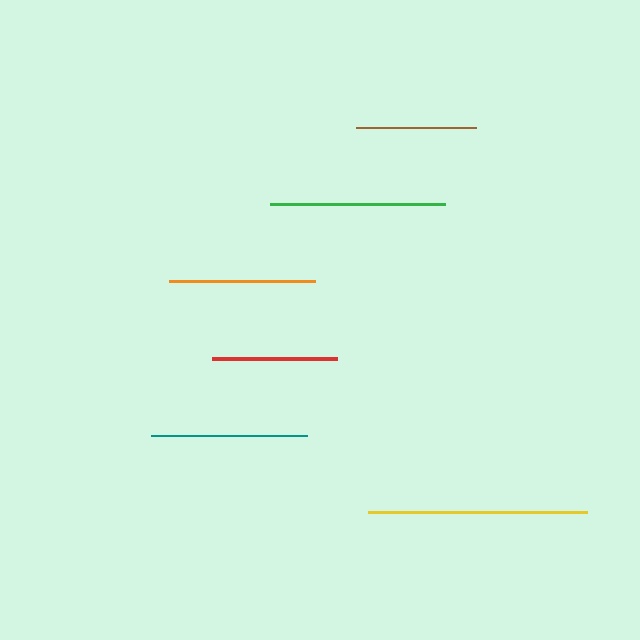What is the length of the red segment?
The red segment is approximately 126 pixels long.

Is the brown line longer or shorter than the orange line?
The orange line is longer than the brown line.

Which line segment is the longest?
The yellow line is the longest at approximately 219 pixels.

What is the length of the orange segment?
The orange segment is approximately 145 pixels long.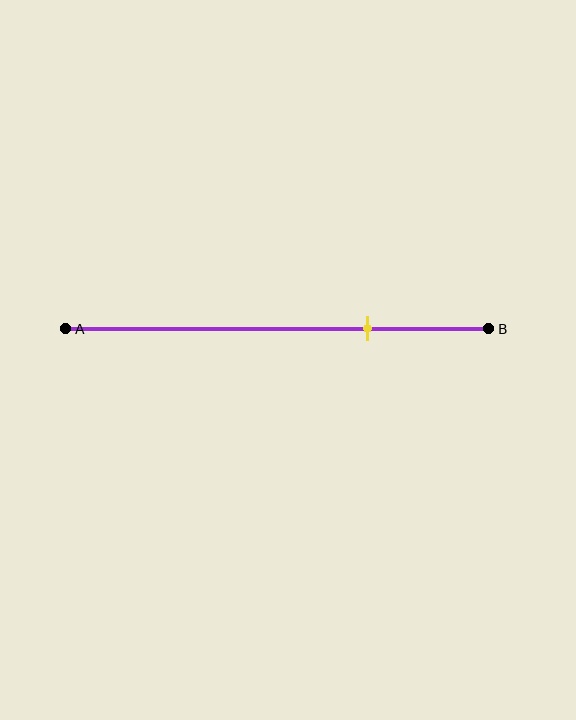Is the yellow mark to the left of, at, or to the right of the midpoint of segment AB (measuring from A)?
The yellow mark is to the right of the midpoint of segment AB.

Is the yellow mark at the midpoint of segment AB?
No, the mark is at about 70% from A, not at the 50% midpoint.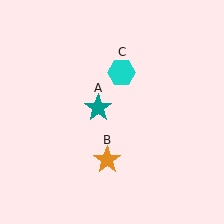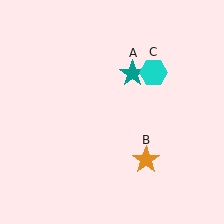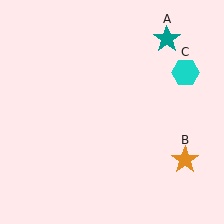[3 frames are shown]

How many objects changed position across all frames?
3 objects changed position: teal star (object A), orange star (object B), cyan hexagon (object C).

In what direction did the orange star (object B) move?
The orange star (object B) moved right.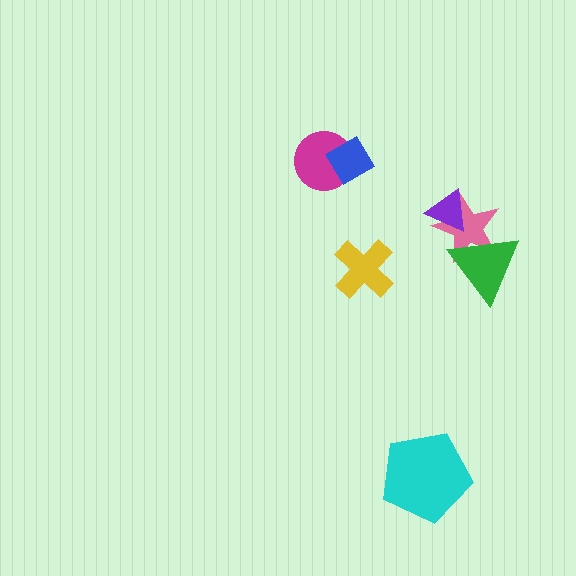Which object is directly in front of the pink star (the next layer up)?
The purple triangle is directly in front of the pink star.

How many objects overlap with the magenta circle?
1 object overlaps with the magenta circle.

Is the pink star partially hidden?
Yes, it is partially covered by another shape.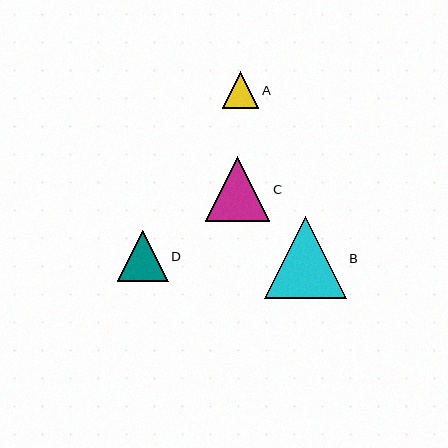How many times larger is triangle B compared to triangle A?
Triangle B is approximately 2.2 times the size of triangle A.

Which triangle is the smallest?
Triangle A is the smallest with a size of approximately 37 pixels.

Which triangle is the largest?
Triangle B is the largest with a size of approximately 81 pixels.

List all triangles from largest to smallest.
From largest to smallest: B, C, D, A.